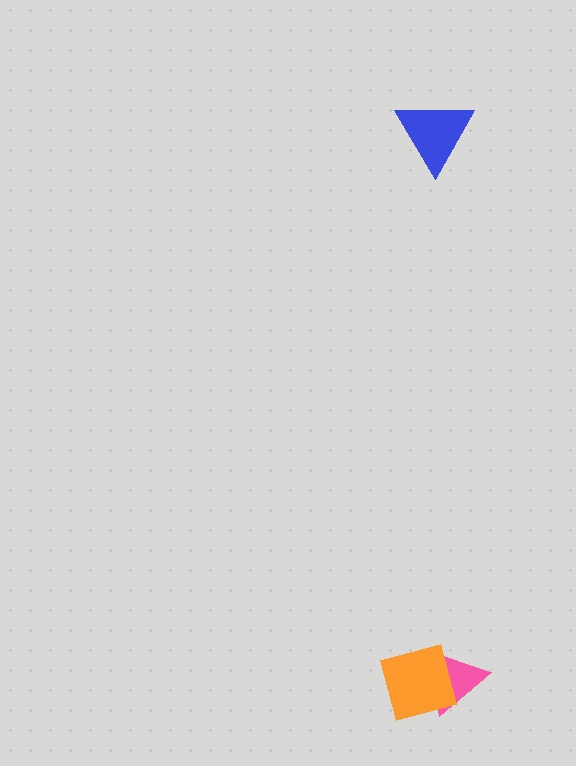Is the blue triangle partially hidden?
No, no other shape covers it.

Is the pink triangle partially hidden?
Yes, it is partially covered by another shape.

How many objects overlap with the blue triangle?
0 objects overlap with the blue triangle.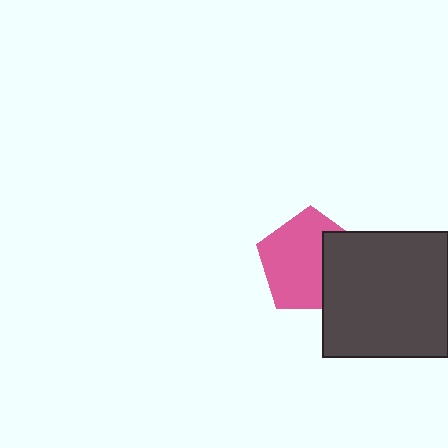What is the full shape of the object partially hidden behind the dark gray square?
The partially hidden object is a pink pentagon.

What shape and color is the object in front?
The object in front is a dark gray square.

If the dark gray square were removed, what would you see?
You would see the complete pink pentagon.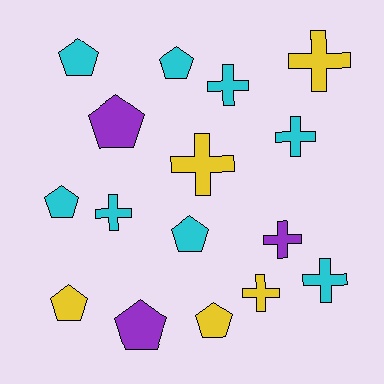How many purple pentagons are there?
There are 2 purple pentagons.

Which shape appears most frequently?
Pentagon, with 8 objects.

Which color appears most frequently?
Cyan, with 8 objects.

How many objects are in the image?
There are 16 objects.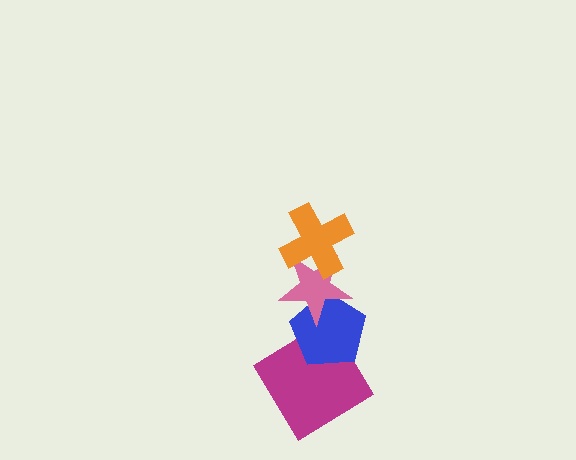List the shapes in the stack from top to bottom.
From top to bottom: the orange cross, the pink star, the blue pentagon, the magenta diamond.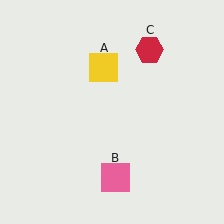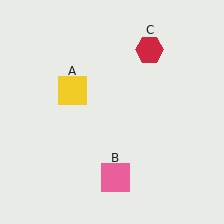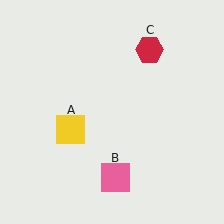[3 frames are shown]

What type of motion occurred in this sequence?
The yellow square (object A) rotated counterclockwise around the center of the scene.